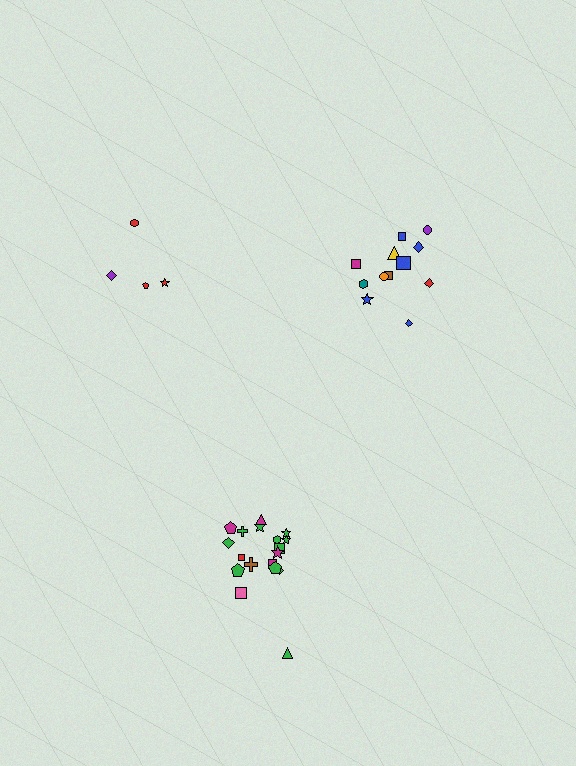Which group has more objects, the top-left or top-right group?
The top-right group.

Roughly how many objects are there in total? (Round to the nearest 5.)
Roughly 35 objects in total.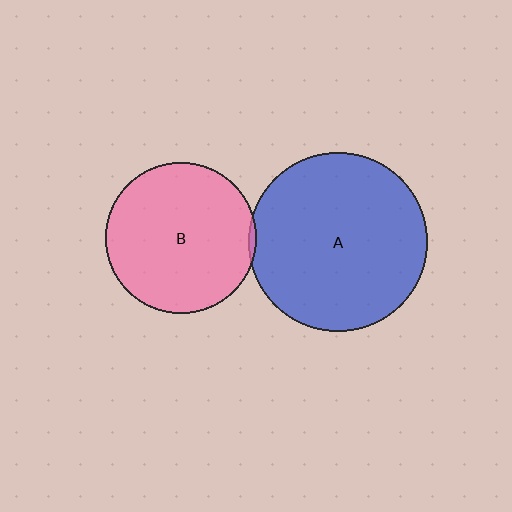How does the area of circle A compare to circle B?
Approximately 1.4 times.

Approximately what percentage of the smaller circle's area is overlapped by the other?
Approximately 5%.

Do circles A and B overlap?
Yes.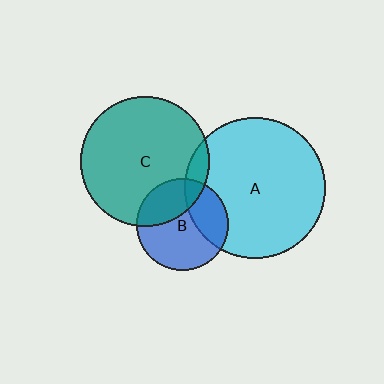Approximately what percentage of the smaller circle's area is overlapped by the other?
Approximately 30%.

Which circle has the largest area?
Circle A (cyan).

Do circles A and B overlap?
Yes.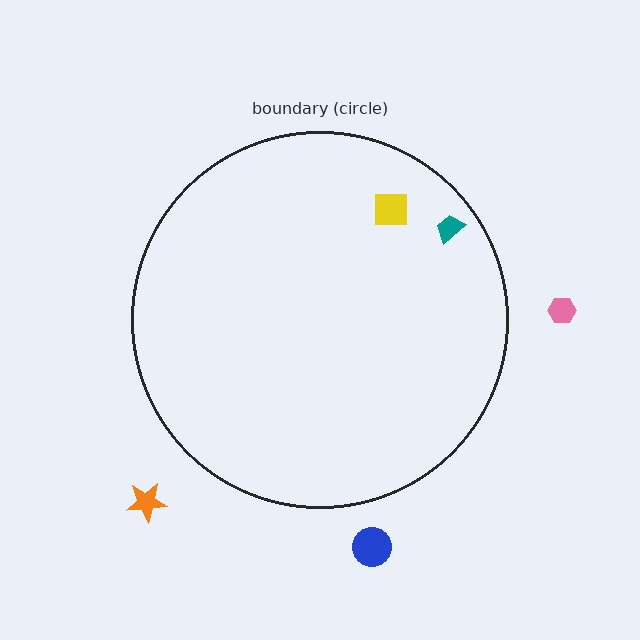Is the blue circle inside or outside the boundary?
Outside.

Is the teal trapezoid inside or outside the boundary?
Inside.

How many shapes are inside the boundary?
2 inside, 3 outside.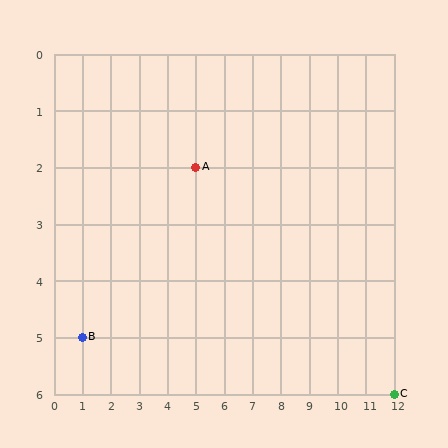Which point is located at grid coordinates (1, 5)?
Point B is at (1, 5).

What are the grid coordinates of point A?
Point A is at grid coordinates (5, 2).